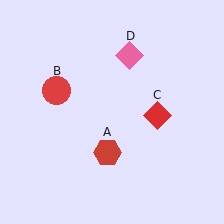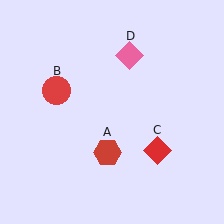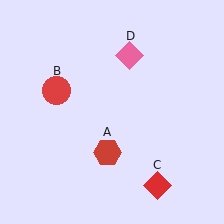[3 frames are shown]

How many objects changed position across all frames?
1 object changed position: red diamond (object C).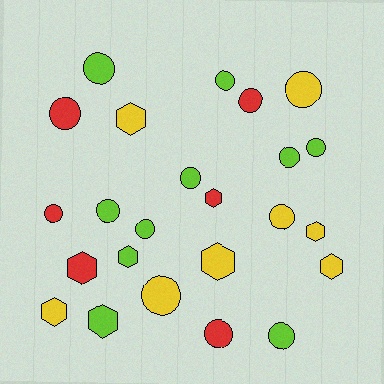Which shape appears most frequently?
Circle, with 15 objects.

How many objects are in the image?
There are 24 objects.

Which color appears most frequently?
Lime, with 10 objects.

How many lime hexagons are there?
There are 2 lime hexagons.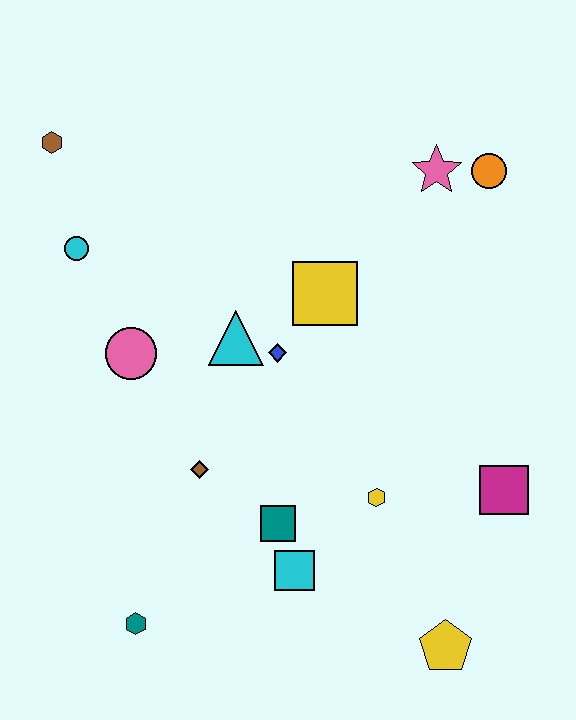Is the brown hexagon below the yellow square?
No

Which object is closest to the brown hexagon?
The cyan circle is closest to the brown hexagon.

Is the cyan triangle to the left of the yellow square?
Yes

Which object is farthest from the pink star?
The teal hexagon is farthest from the pink star.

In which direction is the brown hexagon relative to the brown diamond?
The brown hexagon is above the brown diamond.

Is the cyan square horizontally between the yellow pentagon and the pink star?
No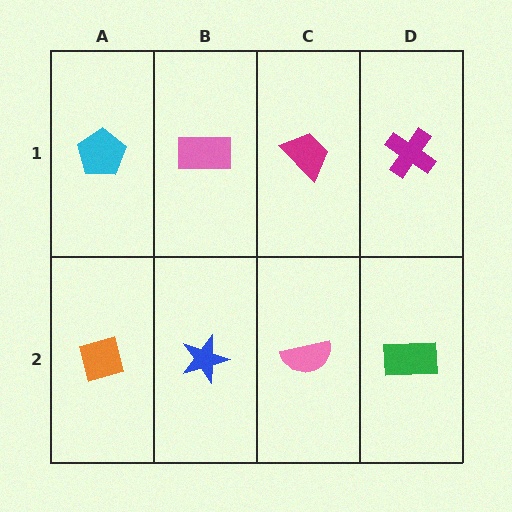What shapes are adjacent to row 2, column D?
A magenta cross (row 1, column D), a pink semicircle (row 2, column C).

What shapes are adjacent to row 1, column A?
An orange diamond (row 2, column A), a pink rectangle (row 1, column B).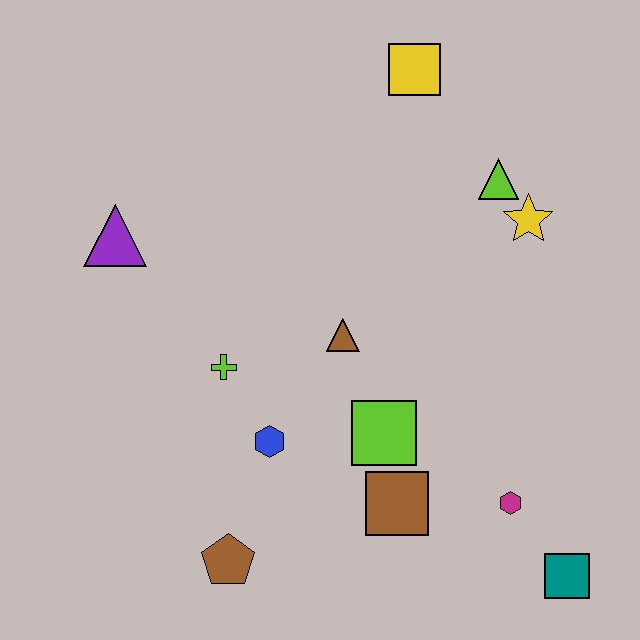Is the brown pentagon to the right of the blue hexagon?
No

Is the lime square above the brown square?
Yes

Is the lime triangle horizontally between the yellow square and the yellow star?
Yes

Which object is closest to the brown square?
The lime square is closest to the brown square.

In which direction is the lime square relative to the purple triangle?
The lime square is to the right of the purple triangle.